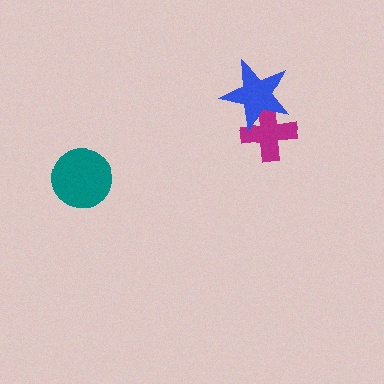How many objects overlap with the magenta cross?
1 object overlaps with the magenta cross.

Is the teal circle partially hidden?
No, no other shape covers it.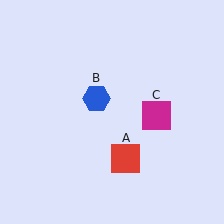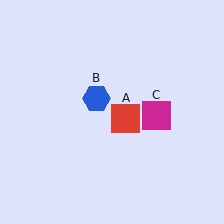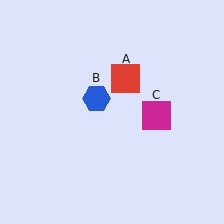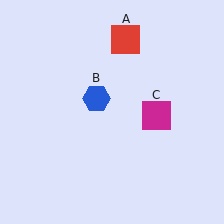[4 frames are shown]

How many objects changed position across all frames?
1 object changed position: red square (object A).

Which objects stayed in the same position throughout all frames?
Blue hexagon (object B) and magenta square (object C) remained stationary.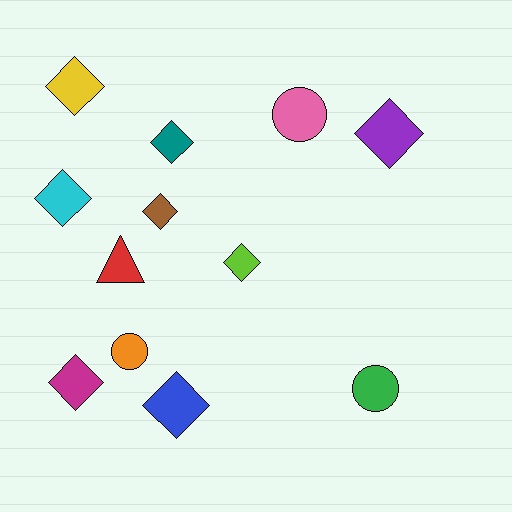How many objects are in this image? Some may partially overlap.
There are 12 objects.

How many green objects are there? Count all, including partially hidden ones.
There is 1 green object.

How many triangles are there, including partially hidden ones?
There is 1 triangle.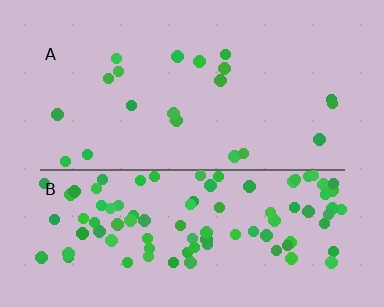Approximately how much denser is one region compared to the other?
Approximately 4.8× — region B over region A.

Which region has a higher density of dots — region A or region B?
B (the bottom).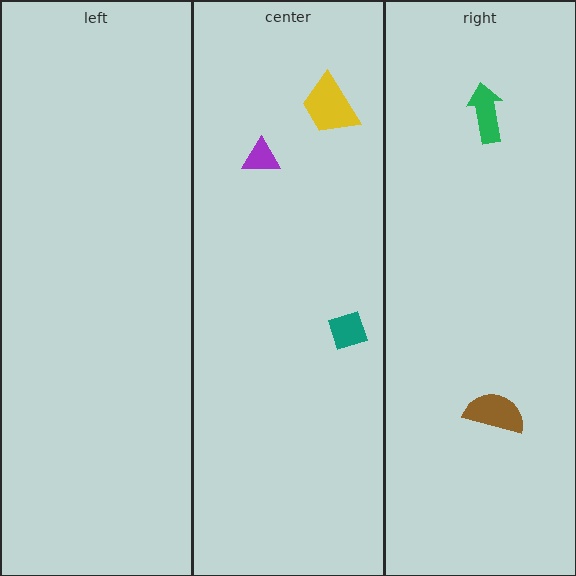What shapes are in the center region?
The purple triangle, the yellow trapezoid, the teal diamond.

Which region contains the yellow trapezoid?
The center region.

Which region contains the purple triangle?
The center region.